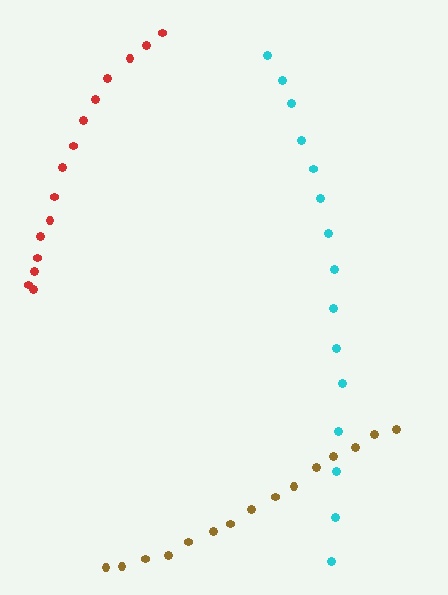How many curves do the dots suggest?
There are 3 distinct paths.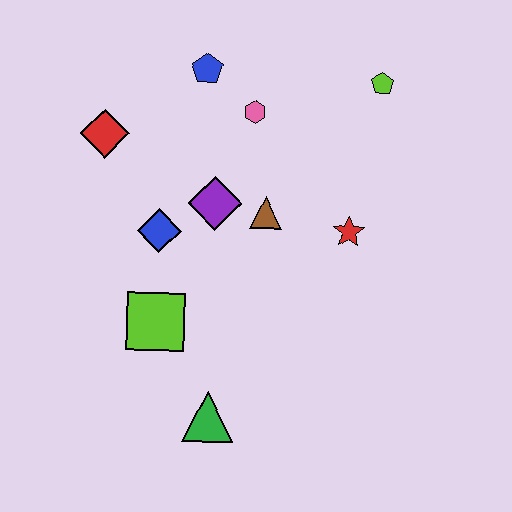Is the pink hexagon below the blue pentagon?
Yes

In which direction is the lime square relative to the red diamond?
The lime square is below the red diamond.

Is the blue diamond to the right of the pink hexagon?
No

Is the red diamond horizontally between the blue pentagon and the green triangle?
No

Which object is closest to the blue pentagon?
The pink hexagon is closest to the blue pentagon.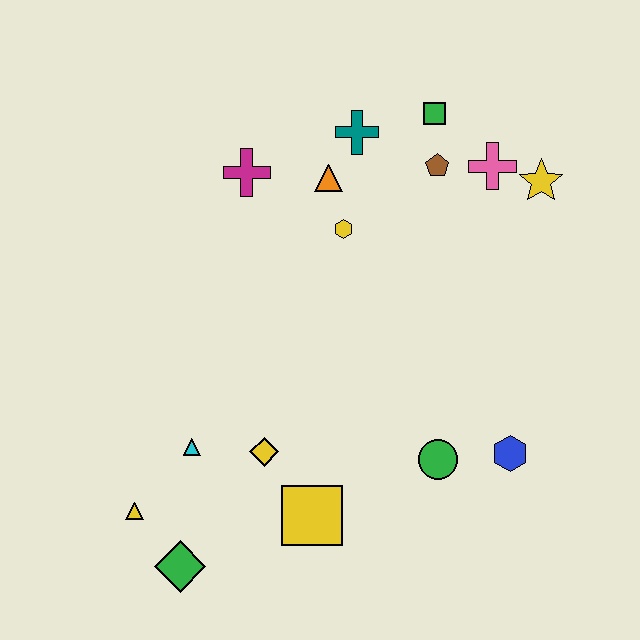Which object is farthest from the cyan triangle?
The yellow star is farthest from the cyan triangle.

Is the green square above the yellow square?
Yes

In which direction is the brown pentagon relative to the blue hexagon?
The brown pentagon is above the blue hexagon.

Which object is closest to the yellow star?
The pink cross is closest to the yellow star.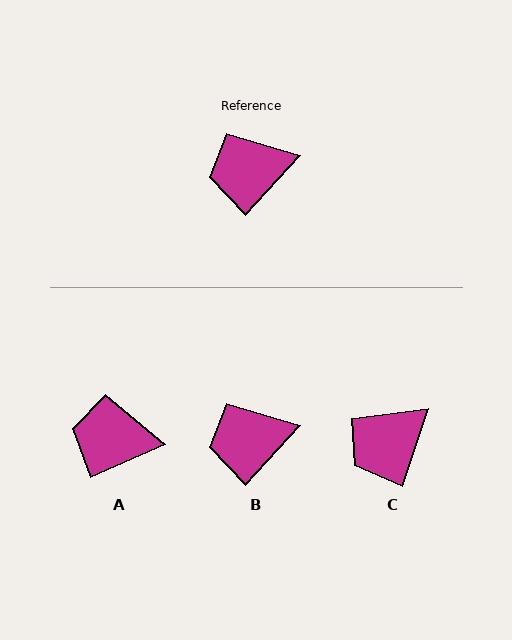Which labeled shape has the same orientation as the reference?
B.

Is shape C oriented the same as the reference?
No, it is off by about 24 degrees.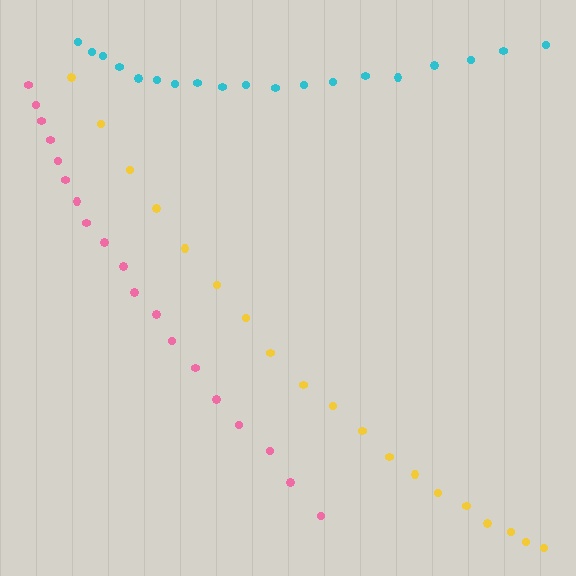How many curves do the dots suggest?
There are 3 distinct paths.